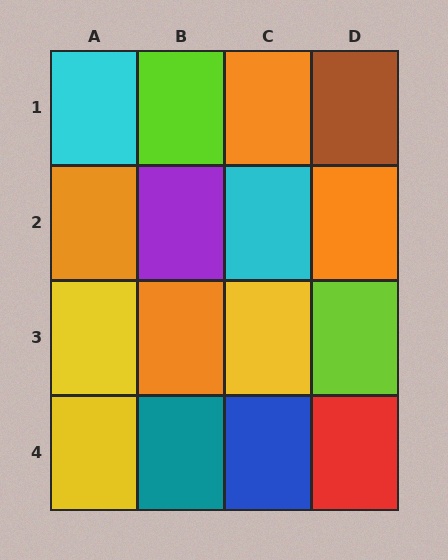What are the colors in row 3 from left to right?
Yellow, orange, yellow, lime.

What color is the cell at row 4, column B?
Teal.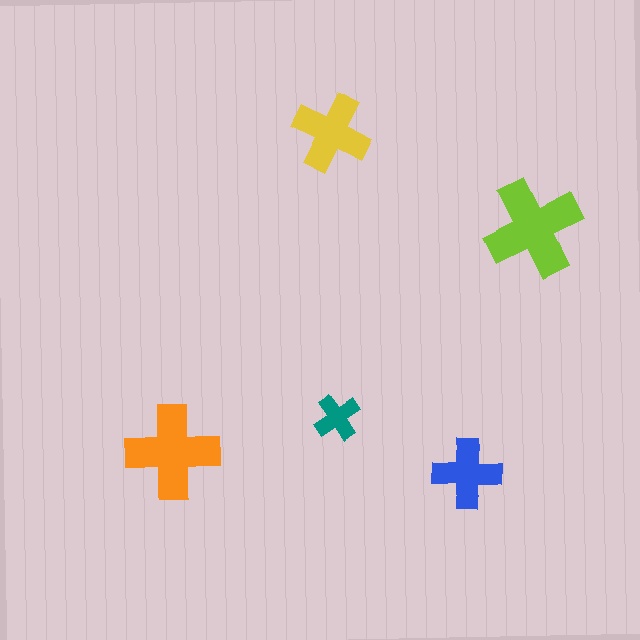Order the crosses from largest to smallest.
the lime one, the orange one, the yellow one, the blue one, the teal one.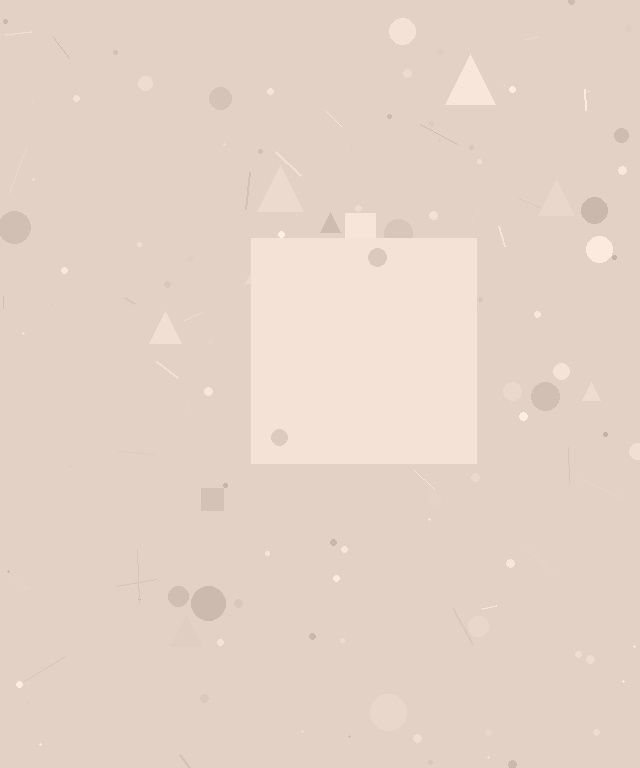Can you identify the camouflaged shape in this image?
The camouflaged shape is a square.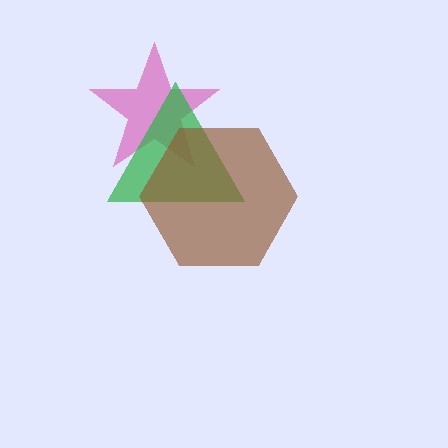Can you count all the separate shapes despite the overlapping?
Yes, there are 3 separate shapes.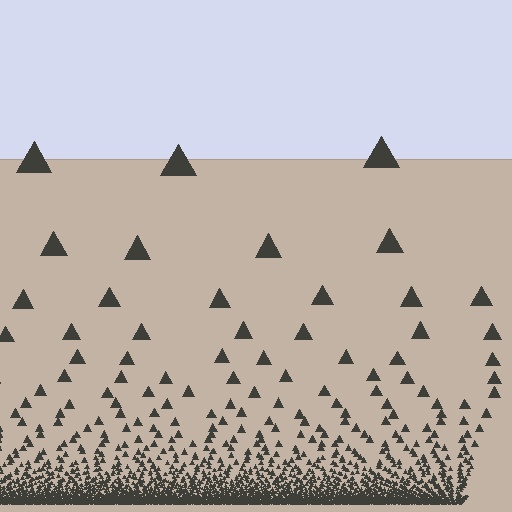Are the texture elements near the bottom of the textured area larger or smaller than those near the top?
Smaller. The gradient is inverted — elements near the bottom are smaller and denser.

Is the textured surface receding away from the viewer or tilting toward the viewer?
The surface appears to tilt toward the viewer. Texture elements get larger and sparser toward the top.